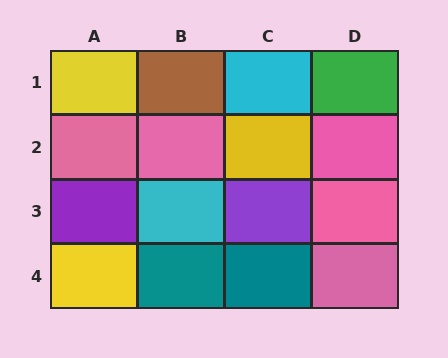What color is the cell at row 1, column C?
Cyan.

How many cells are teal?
2 cells are teal.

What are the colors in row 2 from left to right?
Pink, pink, yellow, pink.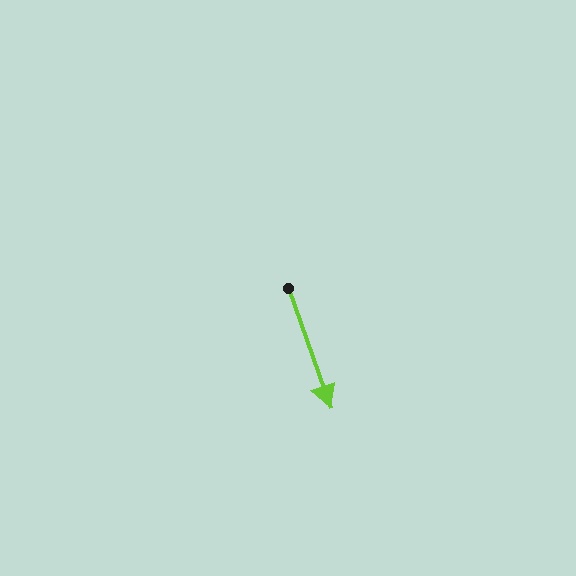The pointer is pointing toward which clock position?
Roughly 5 o'clock.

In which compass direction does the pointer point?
South.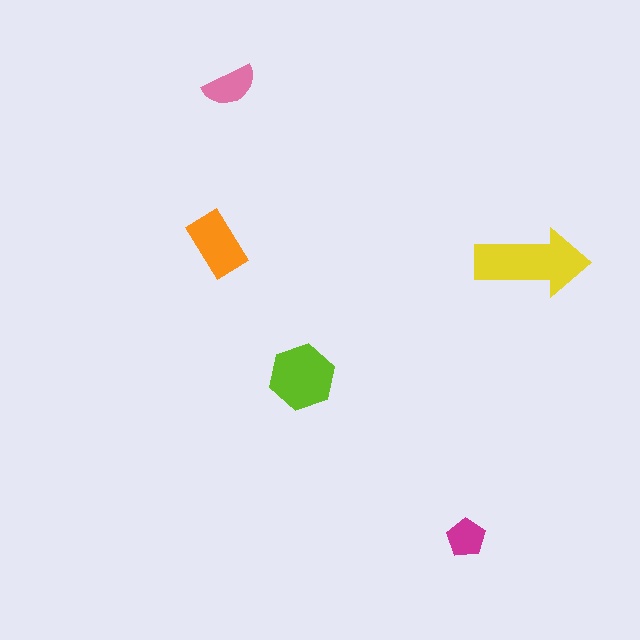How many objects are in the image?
There are 5 objects in the image.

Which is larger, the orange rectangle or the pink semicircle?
The orange rectangle.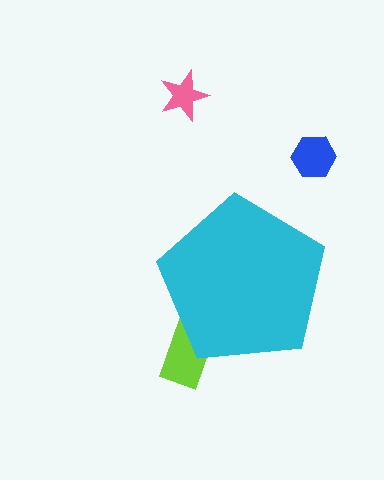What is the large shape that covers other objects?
A cyan pentagon.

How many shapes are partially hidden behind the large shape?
1 shape is partially hidden.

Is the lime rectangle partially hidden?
Yes, the lime rectangle is partially hidden behind the cyan pentagon.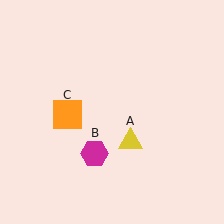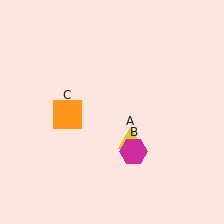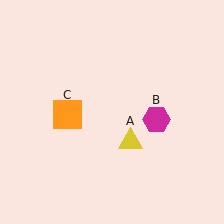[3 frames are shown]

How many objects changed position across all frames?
1 object changed position: magenta hexagon (object B).